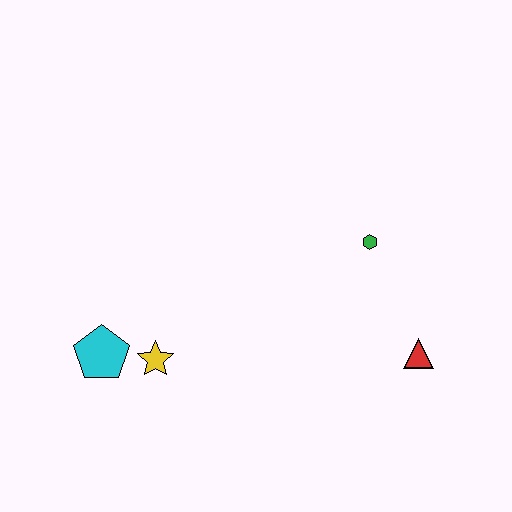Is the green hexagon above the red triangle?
Yes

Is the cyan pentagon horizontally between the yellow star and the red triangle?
No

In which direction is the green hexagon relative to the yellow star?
The green hexagon is to the right of the yellow star.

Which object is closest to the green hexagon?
The red triangle is closest to the green hexagon.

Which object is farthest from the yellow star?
The red triangle is farthest from the yellow star.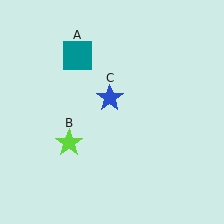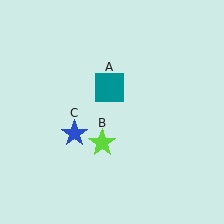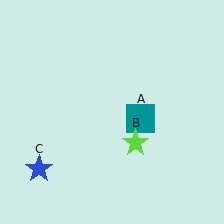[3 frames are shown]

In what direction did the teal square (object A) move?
The teal square (object A) moved down and to the right.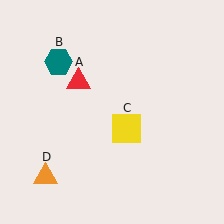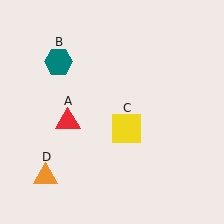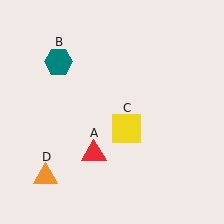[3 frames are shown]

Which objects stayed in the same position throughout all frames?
Teal hexagon (object B) and yellow square (object C) and orange triangle (object D) remained stationary.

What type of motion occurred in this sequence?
The red triangle (object A) rotated counterclockwise around the center of the scene.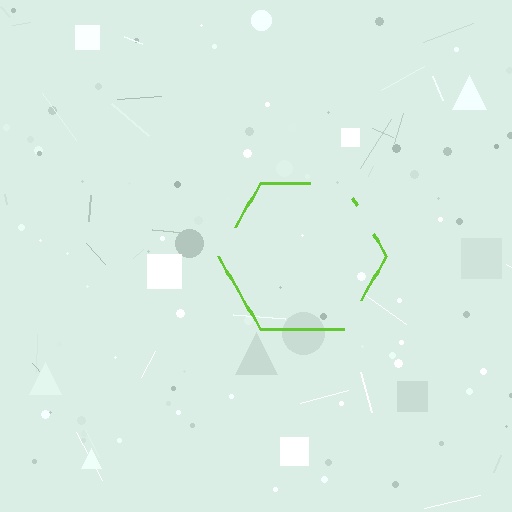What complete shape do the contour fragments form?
The contour fragments form a hexagon.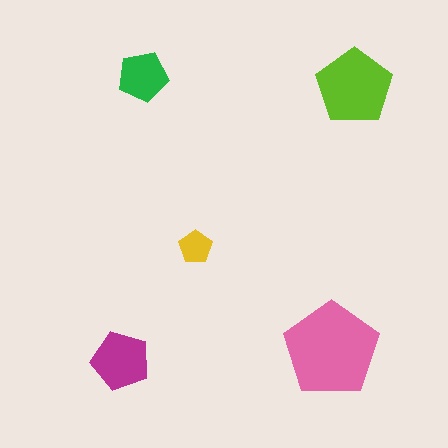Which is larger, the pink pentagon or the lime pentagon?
The pink one.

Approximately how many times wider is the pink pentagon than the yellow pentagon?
About 3 times wider.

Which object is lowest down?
The magenta pentagon is bottommost.